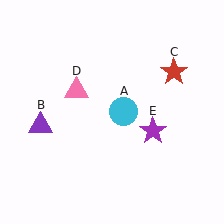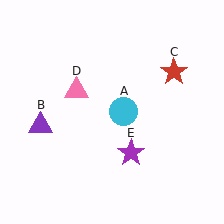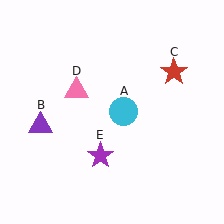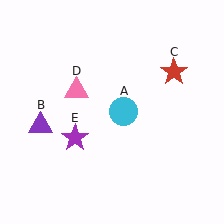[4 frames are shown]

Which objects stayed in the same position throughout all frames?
Cyan circle (object A) and purple triangle (object B) and red star (object C) and pink triangle (object D) remained stationary.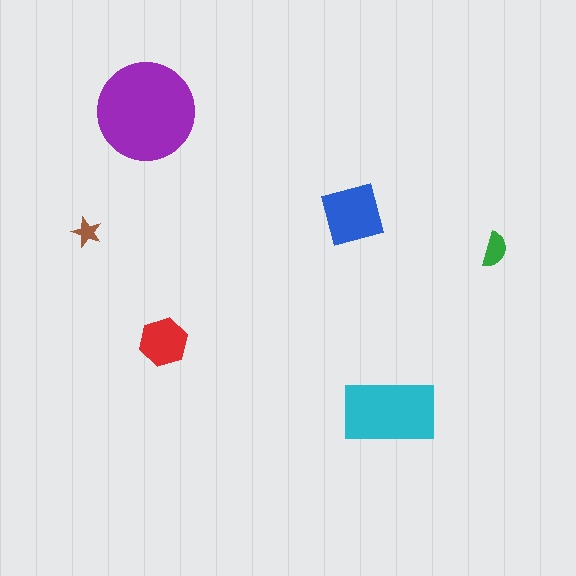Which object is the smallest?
The brown star.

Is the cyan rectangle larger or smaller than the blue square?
Larger.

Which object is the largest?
The purple circle.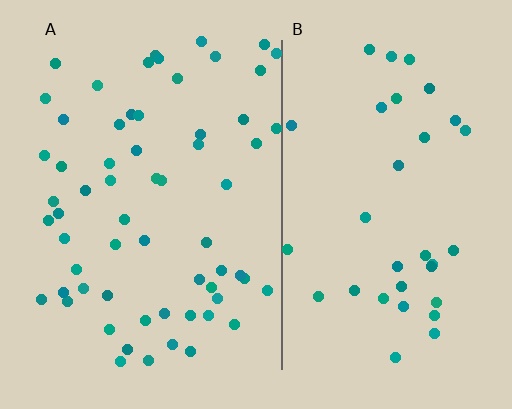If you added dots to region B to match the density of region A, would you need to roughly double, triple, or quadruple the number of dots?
Approximately double.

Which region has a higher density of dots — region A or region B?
A (the left).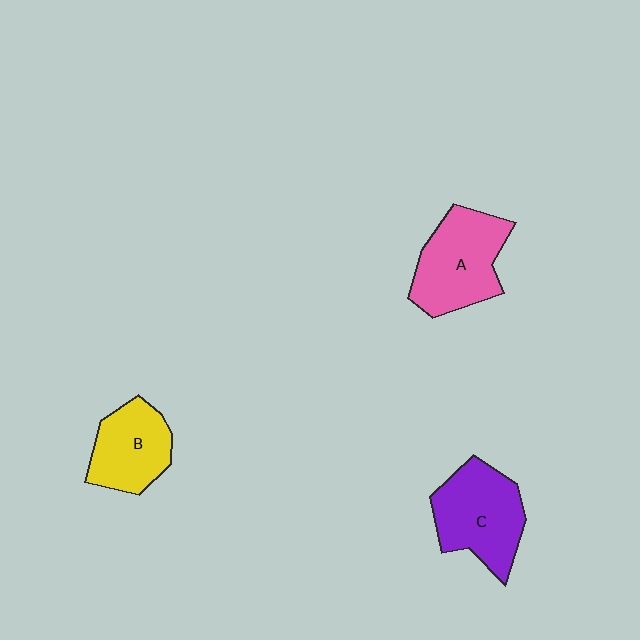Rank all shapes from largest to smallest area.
From largest to smallest: A (pink), C (purple), B (yellow).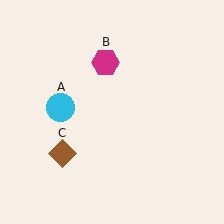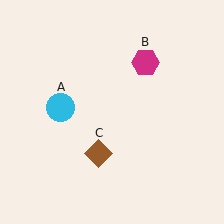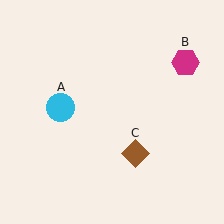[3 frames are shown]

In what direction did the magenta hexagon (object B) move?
The magenta hexagon (object B) moved right.